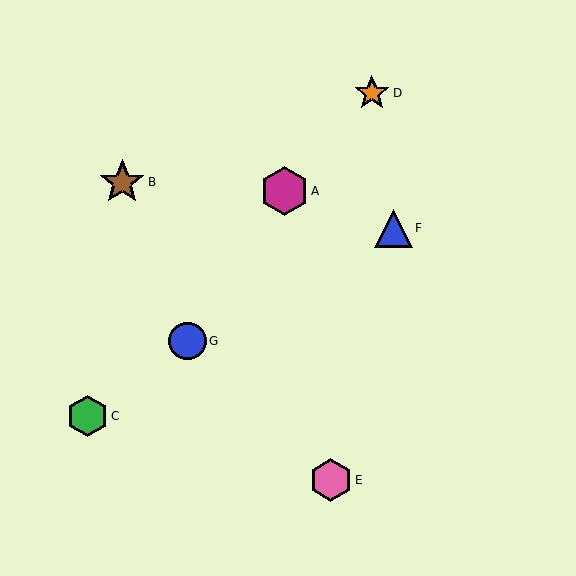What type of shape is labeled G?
Shape G is a blue circle.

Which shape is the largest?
The magenta hexagon (labeled A) is the largest.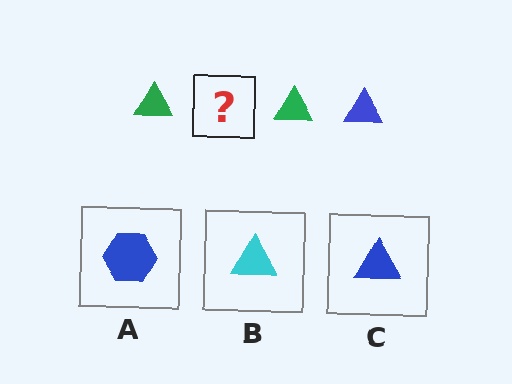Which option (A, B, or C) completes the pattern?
C.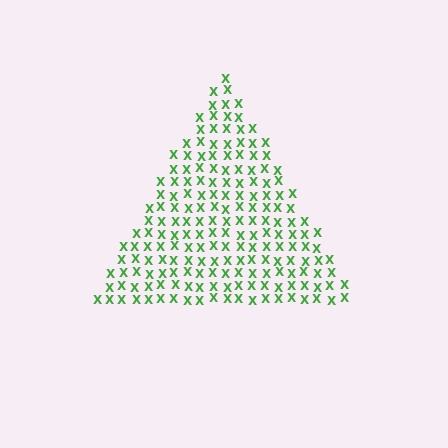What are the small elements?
The small elements are letter X's.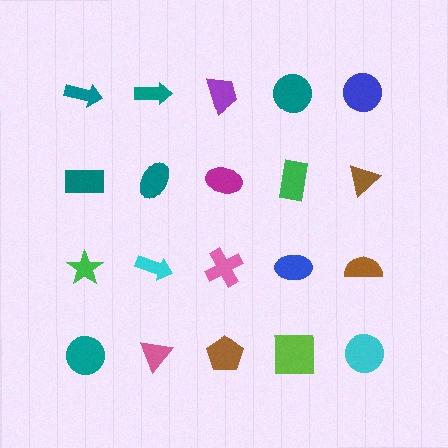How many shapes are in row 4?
5 shapes.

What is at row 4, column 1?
A teal circle.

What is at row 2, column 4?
A green rectangle.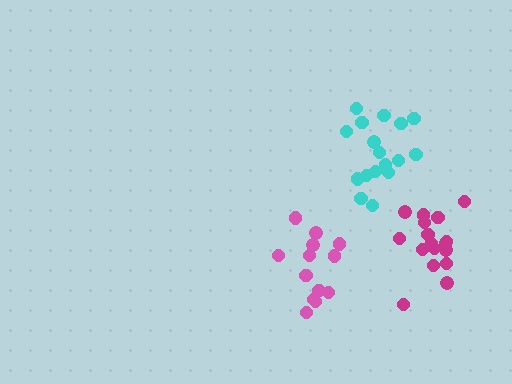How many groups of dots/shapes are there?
There are 3 groups.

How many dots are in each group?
Group 1: 17 dots, Group 2: 17 dots, Group 3: 13 dots (47 total).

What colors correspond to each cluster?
The clusters are colored: magenta, cyan, pink.